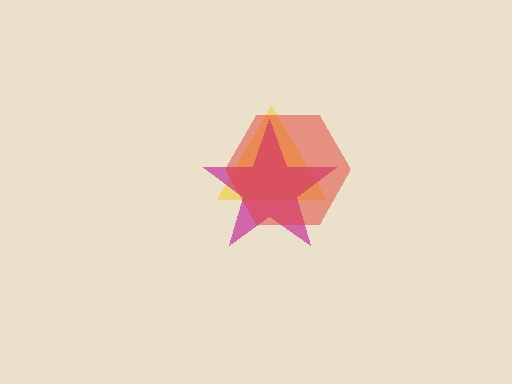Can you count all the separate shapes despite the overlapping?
Yes, there are 3 separate shapes.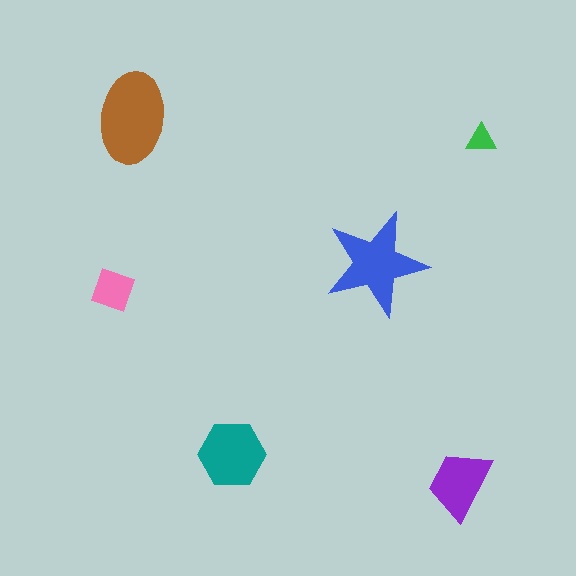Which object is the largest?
The brown ellipse.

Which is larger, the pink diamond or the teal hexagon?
The teal hexagon.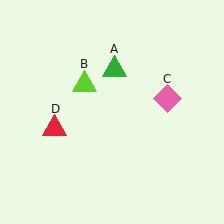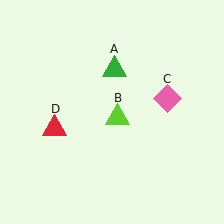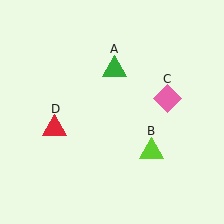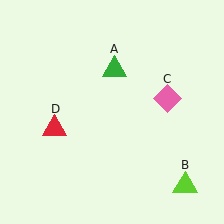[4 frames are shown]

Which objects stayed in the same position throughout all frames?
Green triangle (object A) and pink diamond (object C) and red triangle (object D) remained stationary.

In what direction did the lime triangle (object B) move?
The lime triangle (object B) moved down and to the right.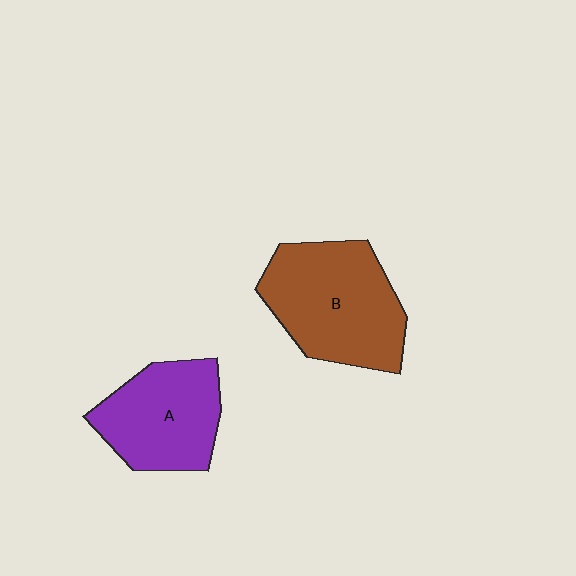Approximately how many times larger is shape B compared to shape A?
Approximately 1.3 times.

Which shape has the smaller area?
Shape A (purple).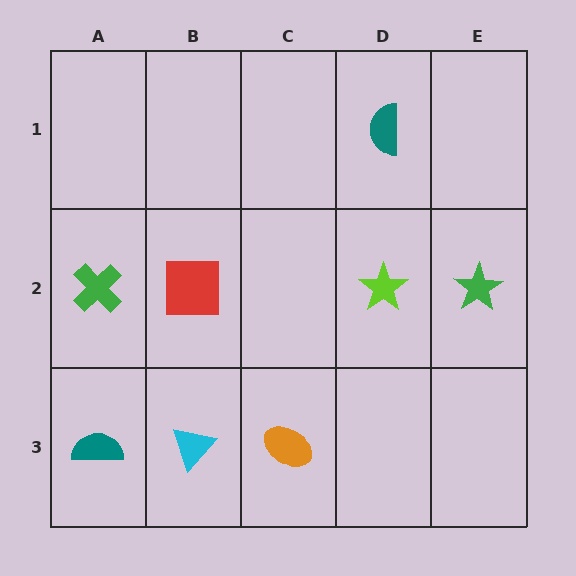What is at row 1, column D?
A teal semicircle.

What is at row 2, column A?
A green cross.